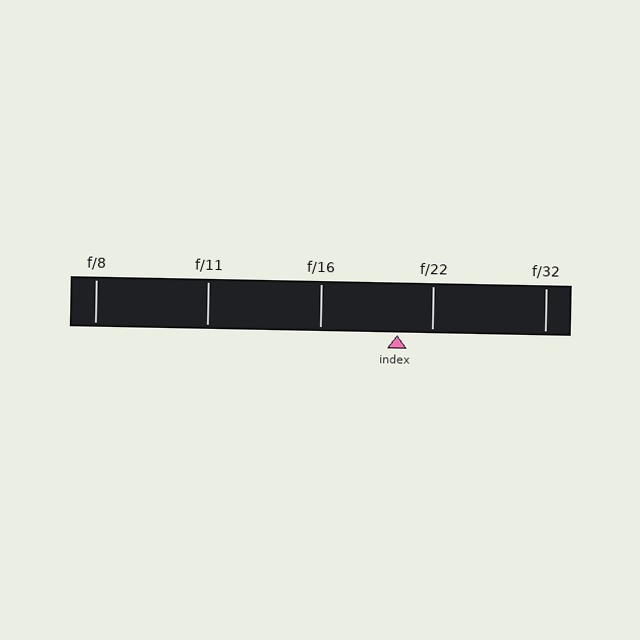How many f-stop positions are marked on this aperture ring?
There are 5 f-stop positions marked.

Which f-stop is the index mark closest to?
The index mark is closest to f/22.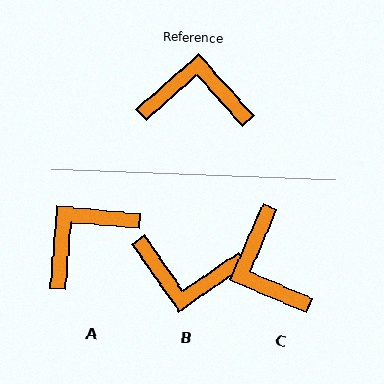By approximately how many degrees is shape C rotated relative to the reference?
Approximately 115 degrees counter-clockwise.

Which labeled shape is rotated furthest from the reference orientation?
B, about 173 degrees away.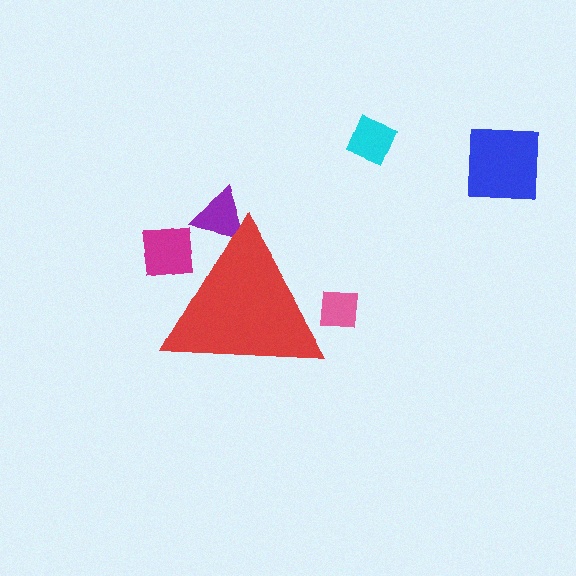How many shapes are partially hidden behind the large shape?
3 shapes are partially hidden.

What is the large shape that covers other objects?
A red triangle.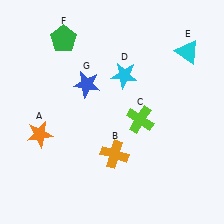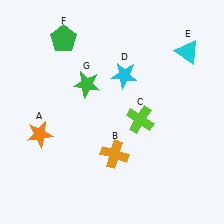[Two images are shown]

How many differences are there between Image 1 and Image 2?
There is 1 difference between the two images.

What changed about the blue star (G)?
In Image 1, G is blue. In Image 2, it changed to green.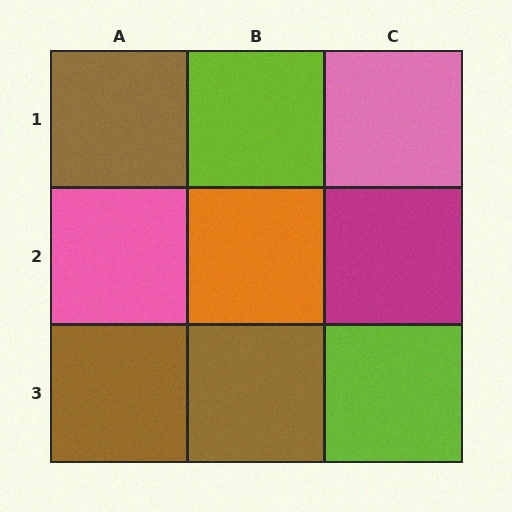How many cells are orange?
1 cell is orange.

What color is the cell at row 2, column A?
Pink.